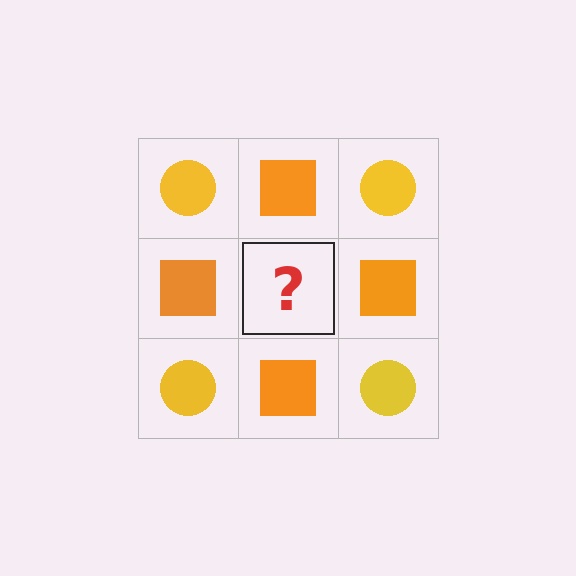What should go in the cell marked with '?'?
The missing cell should contain a yellow circle.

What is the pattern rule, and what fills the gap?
The rule is that it alternates yellow circle and orange square in a checkerboard pattern. The gap should be filled with a yellow circle.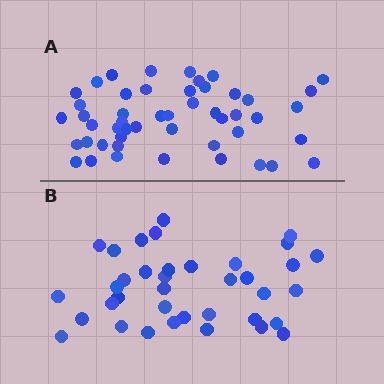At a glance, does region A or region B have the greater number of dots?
Region A (the top region) has more dots.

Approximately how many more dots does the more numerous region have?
Region A has roughly 12 or so more dots than region B.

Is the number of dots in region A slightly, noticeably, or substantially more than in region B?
Region A has noticeably more, but not dramatically so. The ratio is roughly 1.3 to 1.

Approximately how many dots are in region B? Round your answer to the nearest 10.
About 40 dots. (The exact count is 37, which rounds to 40.)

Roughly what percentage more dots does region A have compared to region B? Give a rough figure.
About 30% more.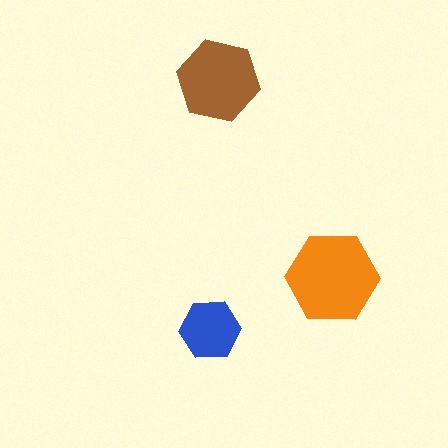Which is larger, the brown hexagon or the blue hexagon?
The brown one.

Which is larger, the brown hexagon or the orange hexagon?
The orange one.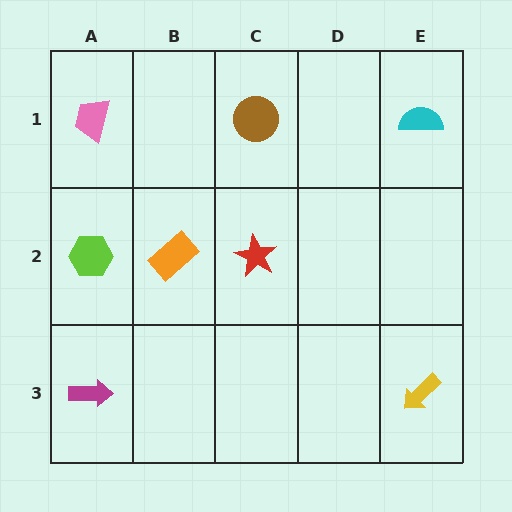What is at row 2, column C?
A red star.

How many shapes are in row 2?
3 shapes.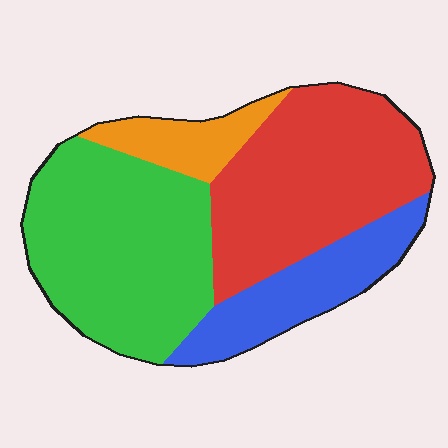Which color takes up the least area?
Orange, at roughly 10%.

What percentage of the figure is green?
Green covers 38% of the figure.